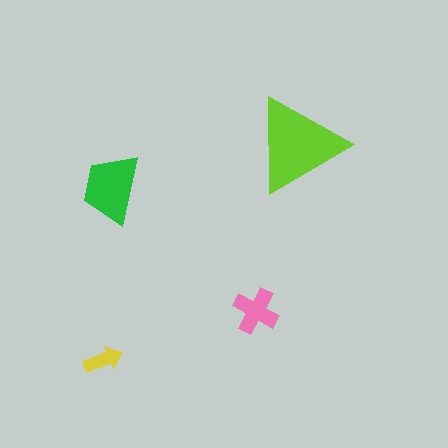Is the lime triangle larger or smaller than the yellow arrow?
Larger.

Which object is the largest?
The lime triangle.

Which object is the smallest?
The yellow arrow.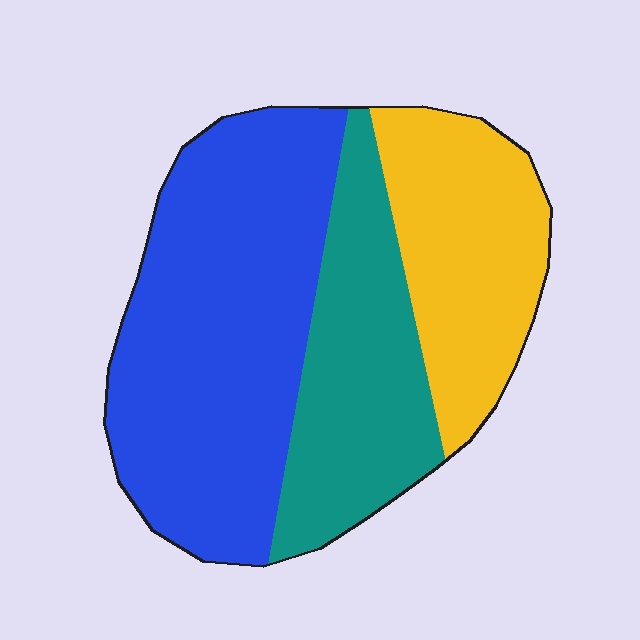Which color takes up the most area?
Blue, at roughly 50%.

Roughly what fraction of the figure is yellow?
Yellow covers 25% of the figure.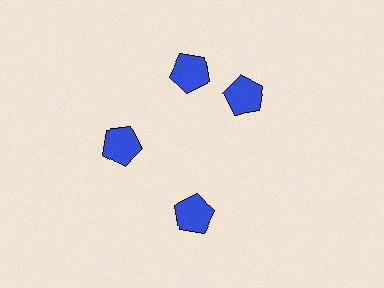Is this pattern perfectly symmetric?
No. The 4 blue pentagons are arranged in a ring, but one element near the 3 o'clock position is rotated out of alignment along the ring, breaking the 4-fold rotational symmetry.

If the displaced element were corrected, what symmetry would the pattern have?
It would have 4-fold rotational symmetry — the pattern would map onto itself every 90 degrees.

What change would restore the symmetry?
The symmetry would be restored by rotating it back into even spacing with its neighbors so that all 4 pentagons sit at equal angles and equal distance from the center.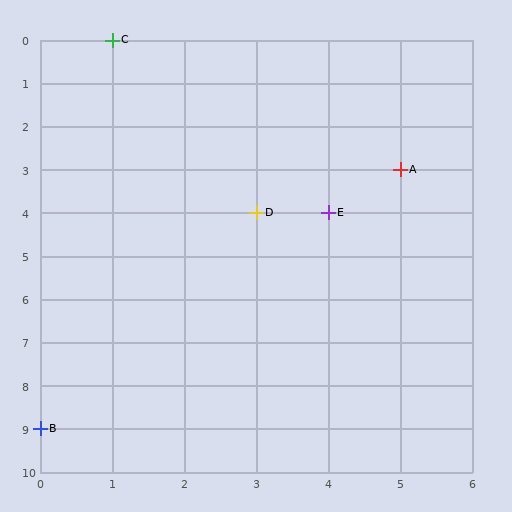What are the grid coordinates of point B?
Point B is at grid coordinates (0, 9).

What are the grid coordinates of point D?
Point D is at grid coordinates (3, 4).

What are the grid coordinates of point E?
Point E is at grid coordinates (4, 4).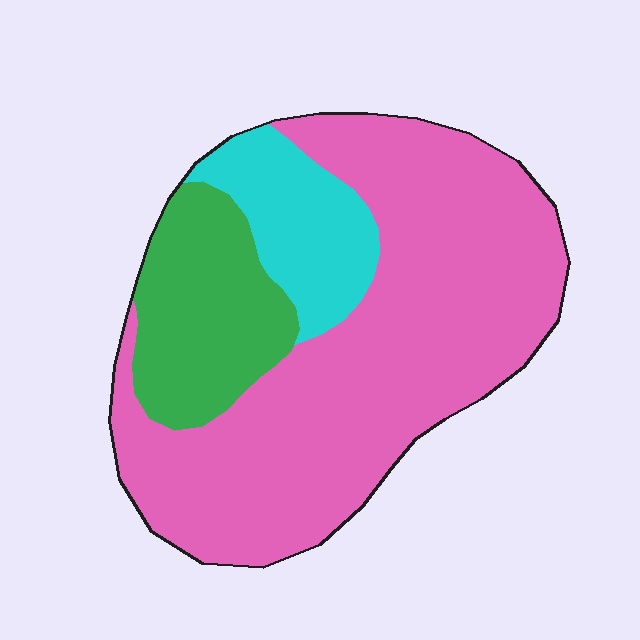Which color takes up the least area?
Cyan, at roughly 15%.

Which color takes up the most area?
Pink, at roughly 65%.